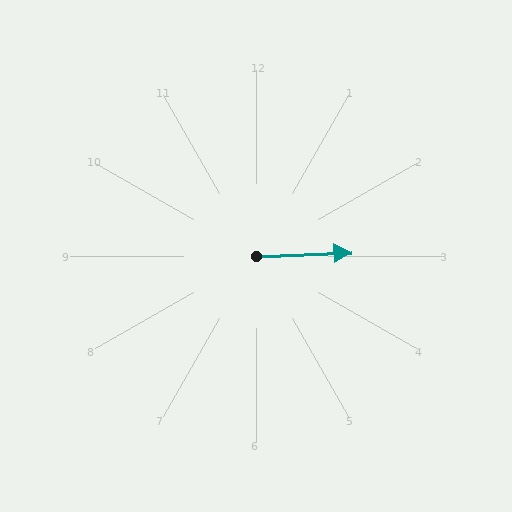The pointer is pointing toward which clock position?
Roughly 3 o'clock.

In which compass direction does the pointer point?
East.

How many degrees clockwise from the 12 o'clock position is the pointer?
Approximately 88 degrees.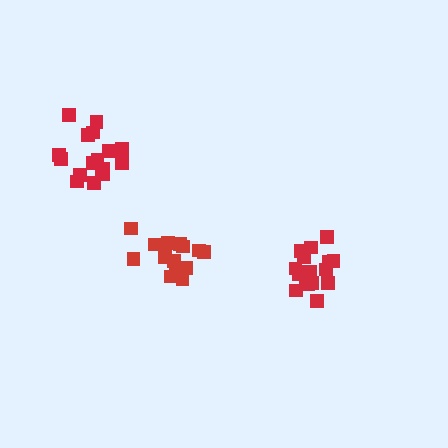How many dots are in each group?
Group 1: 15 dots, Group 2: 18 dots, Group 3: 17 dots (50 total).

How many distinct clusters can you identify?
There are 3 distinct clusters.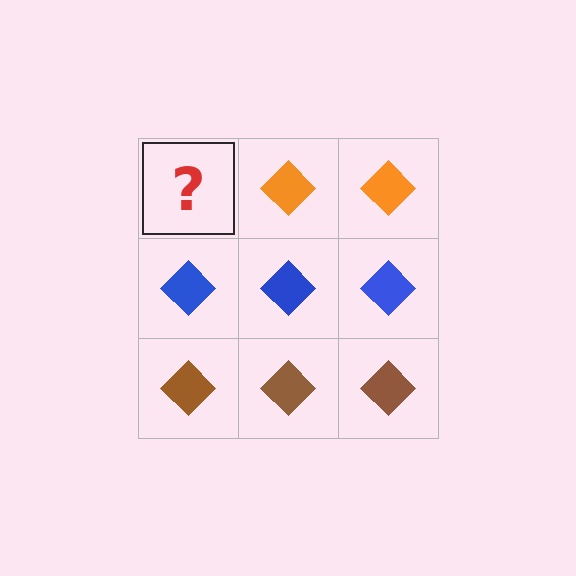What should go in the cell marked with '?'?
The missing cell should contain an orange diamond.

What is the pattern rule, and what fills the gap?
The rule is that each row has a consistent color. The gap should be filled with an orange diamond.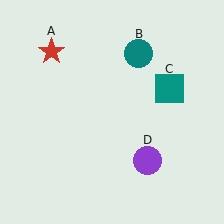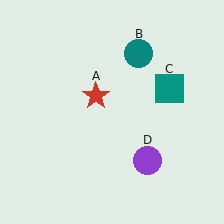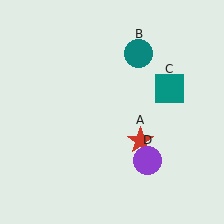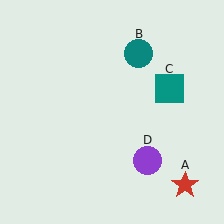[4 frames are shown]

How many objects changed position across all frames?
1 object changed position: red star (object A).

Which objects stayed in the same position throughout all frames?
Teal circle (object B) and teal square (object C) and purple circle (object D) remained stationary.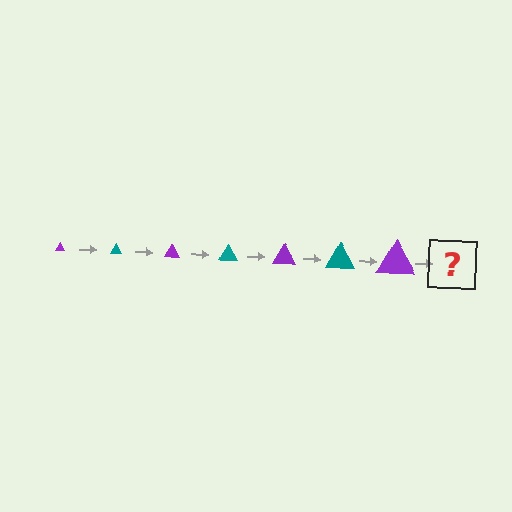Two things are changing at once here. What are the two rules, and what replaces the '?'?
The two rules are that the triangle grows larger each step and the color cycles through purple and teal. The '?' should be a teal triangle, larger than the previous one.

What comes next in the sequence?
The next element should be a teal triangle, larger than the previous one.